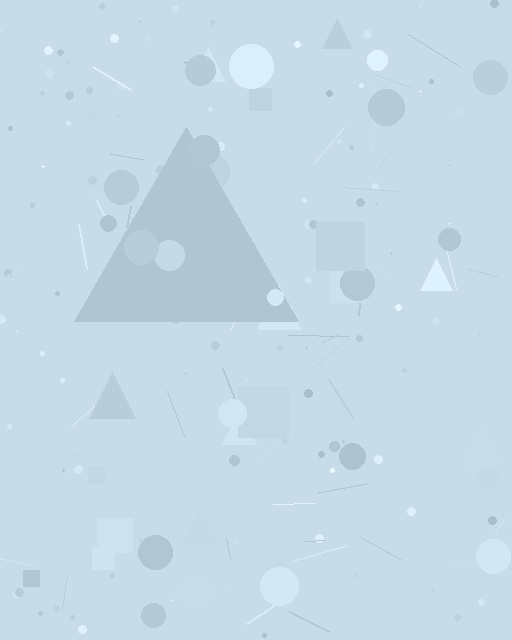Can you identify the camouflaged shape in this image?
The camouflaged shape is a triangle.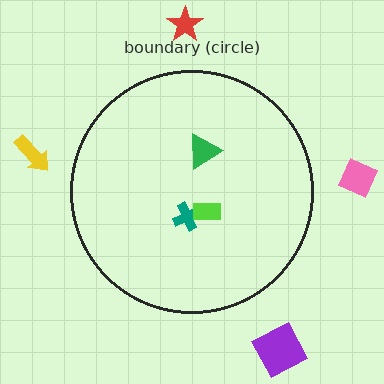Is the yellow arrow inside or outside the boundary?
Outside.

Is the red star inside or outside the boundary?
Outside.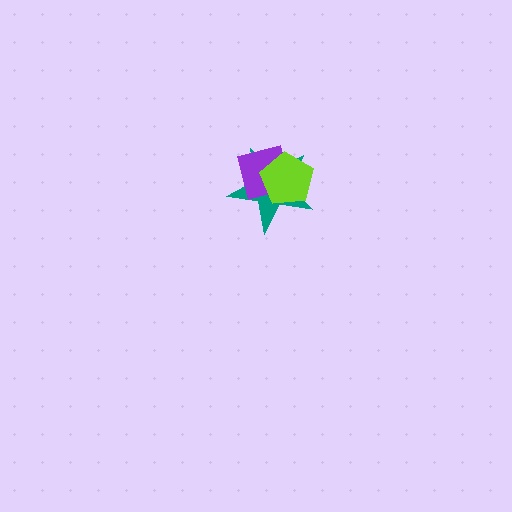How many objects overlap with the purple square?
2 objects overlap with the purple square.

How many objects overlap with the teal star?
2 objects overlap with the teal star.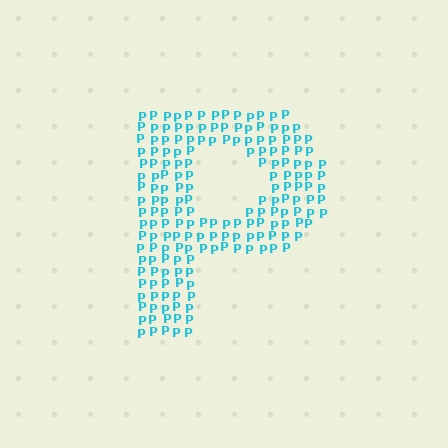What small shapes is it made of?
It is made of small letter P's.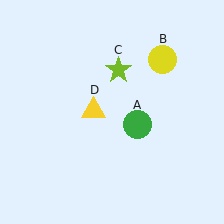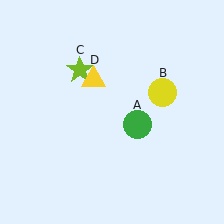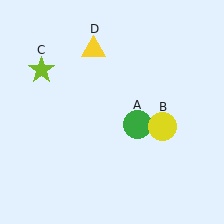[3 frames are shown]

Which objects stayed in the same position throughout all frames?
Green circle (object A) remained stationary.